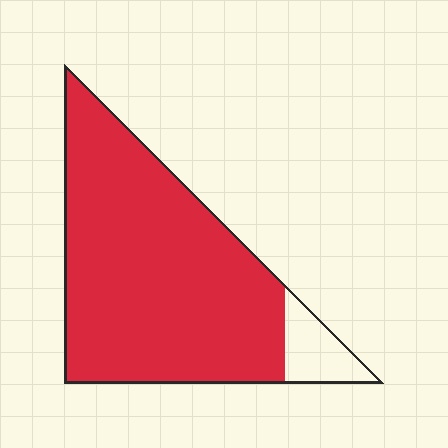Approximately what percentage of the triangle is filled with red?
Approximately 90%.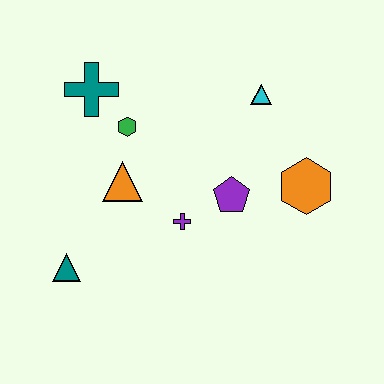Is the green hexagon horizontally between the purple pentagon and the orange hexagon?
No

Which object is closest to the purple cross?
The purple pentagon is closest to the purple cross.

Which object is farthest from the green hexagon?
The orange hexagon is farthest from the green hexagon.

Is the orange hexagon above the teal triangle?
Yes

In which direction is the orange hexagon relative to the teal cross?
The orange hexagon is to the right of the teal cross.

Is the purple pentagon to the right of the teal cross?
Yes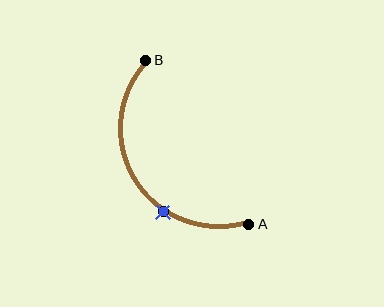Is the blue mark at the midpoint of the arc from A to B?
No. The blue mark lies on the arc but is closer to endpoint A. The arc midpoint would be at the point on the curve equidistant along the arc from both A and B.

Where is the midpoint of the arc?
The arc midpoint is the point on the curve farthest from the straight line joining A and B. It sits to the left of that line.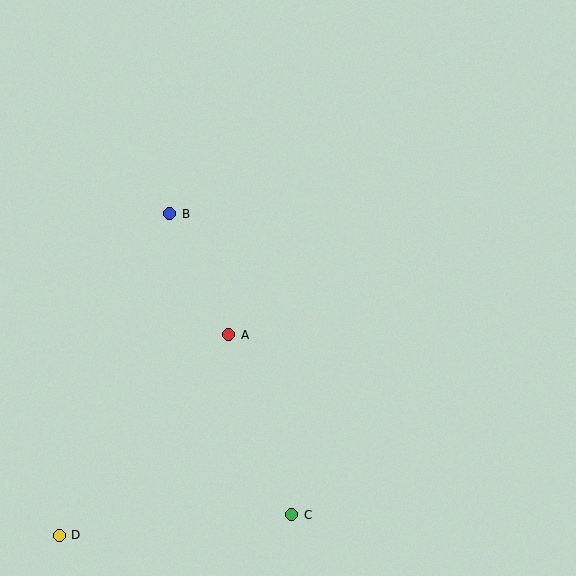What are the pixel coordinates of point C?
Point C is at (292, 515).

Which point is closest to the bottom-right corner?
Point C is closest to the bottom-right corner.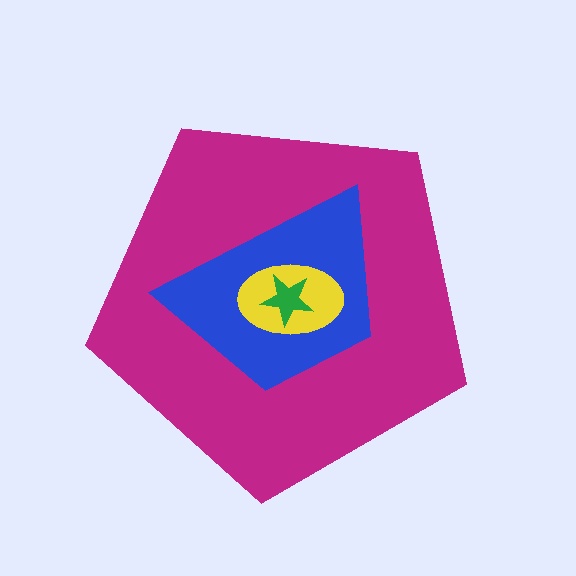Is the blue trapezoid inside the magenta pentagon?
Yes.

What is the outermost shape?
The magenta pentagon.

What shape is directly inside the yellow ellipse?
The green star.